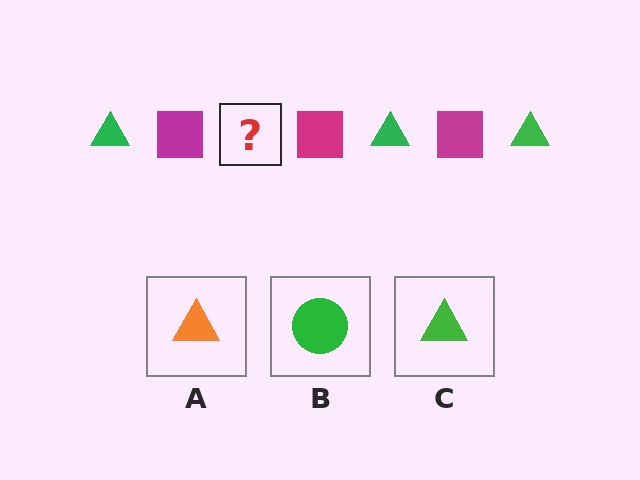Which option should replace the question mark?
Option C.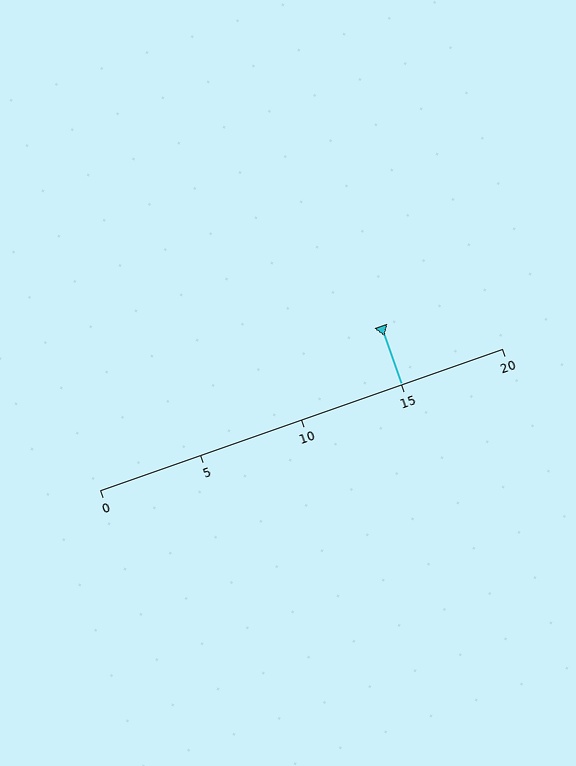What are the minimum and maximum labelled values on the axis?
The axis runs from 0 to 20.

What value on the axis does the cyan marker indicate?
The marker indicates approximately 15.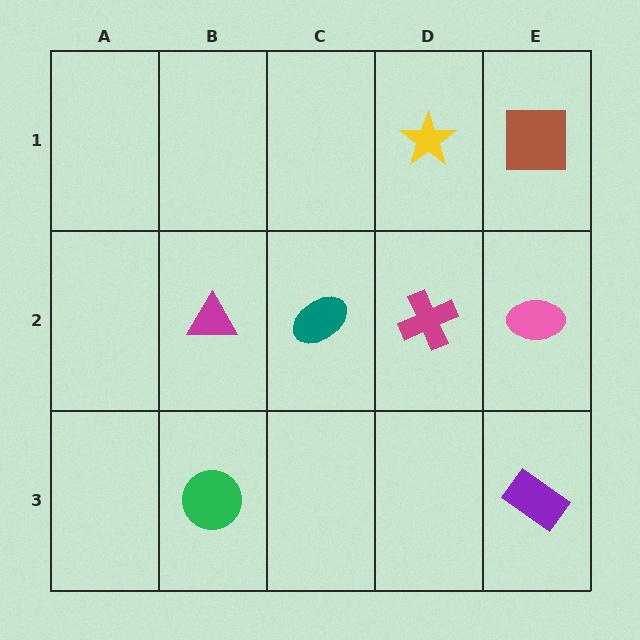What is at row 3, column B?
A green circle.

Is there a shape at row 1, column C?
No, that cell is empty.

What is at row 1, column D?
A yellow star.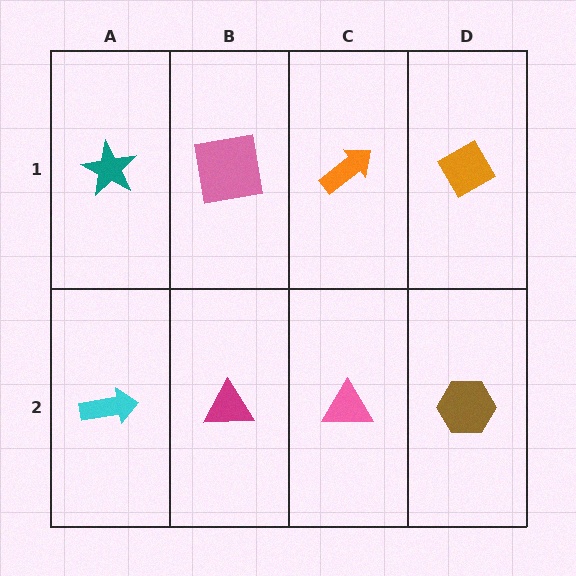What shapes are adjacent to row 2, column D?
An orange diamond (row 1, column D), a pink triangle (row 2, column C).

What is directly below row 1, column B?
A magenta triangle.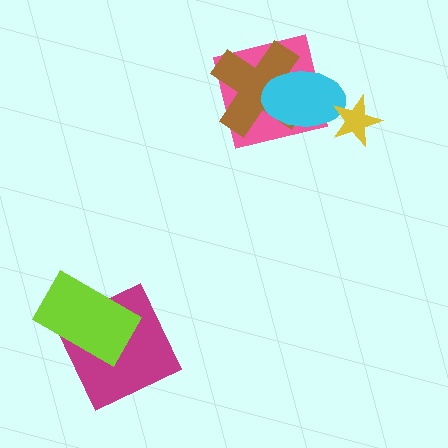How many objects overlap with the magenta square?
1 object overlaps with the magenta square.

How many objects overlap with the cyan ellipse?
3 objects overlap with the cyan ellipse.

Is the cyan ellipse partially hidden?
Yes, it is partially covered by another shape.